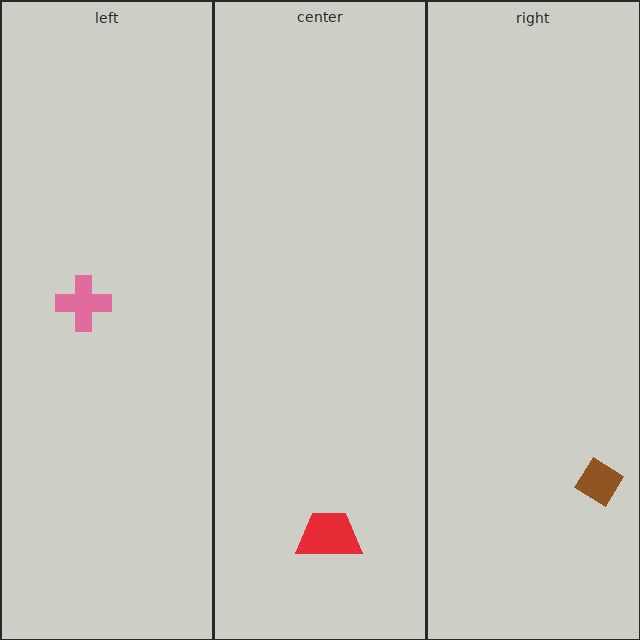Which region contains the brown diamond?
The right region.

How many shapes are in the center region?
1.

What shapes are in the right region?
The brown diamond.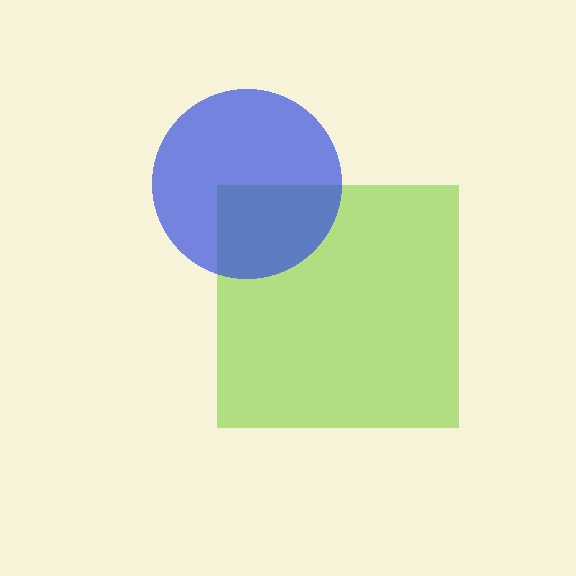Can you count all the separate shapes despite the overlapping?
Yes, there are 2 separate shapes.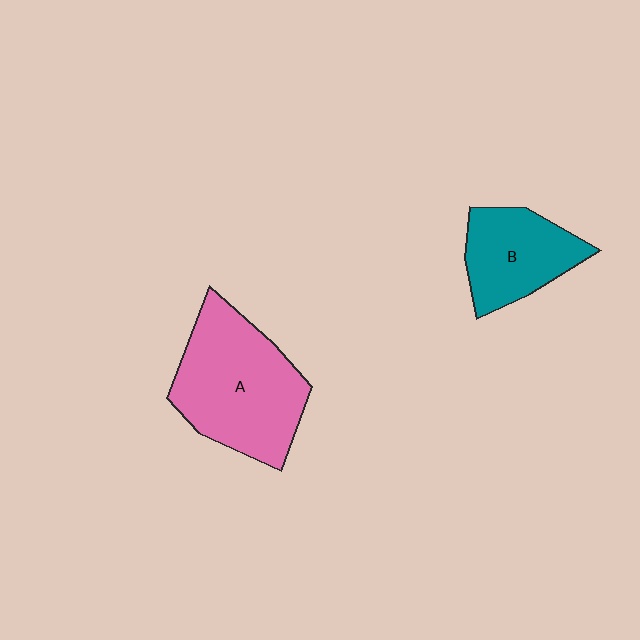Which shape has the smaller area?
Shape B (teal).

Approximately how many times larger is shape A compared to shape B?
Approximately 1.6 times.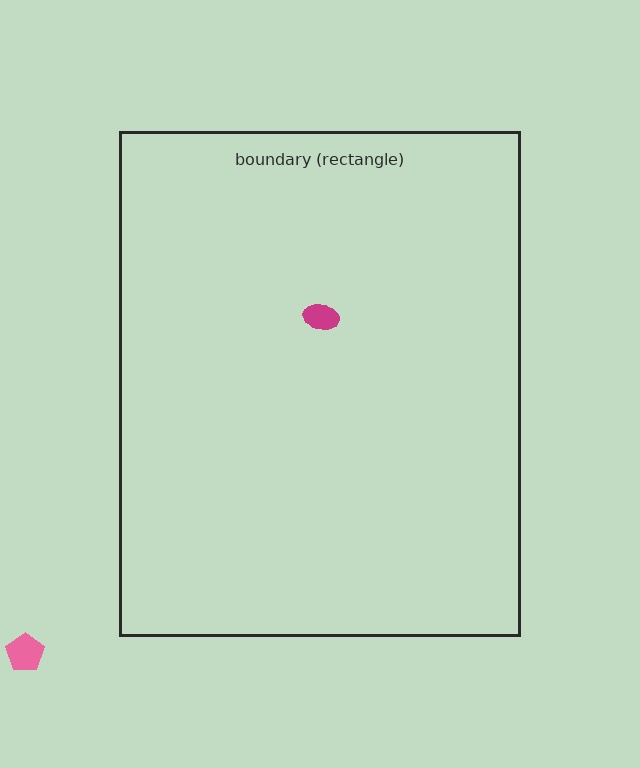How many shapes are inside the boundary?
1 inside, 1 outside.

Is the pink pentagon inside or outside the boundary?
Outside.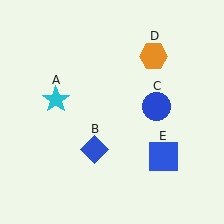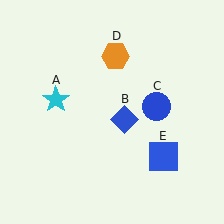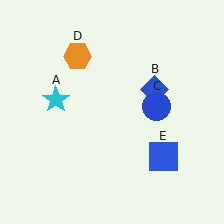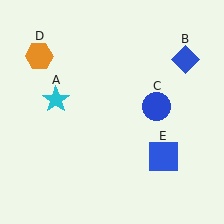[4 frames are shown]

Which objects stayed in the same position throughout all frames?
Cyan star (object A) and blue circle (object C) and blue square (object E) remained stationary.